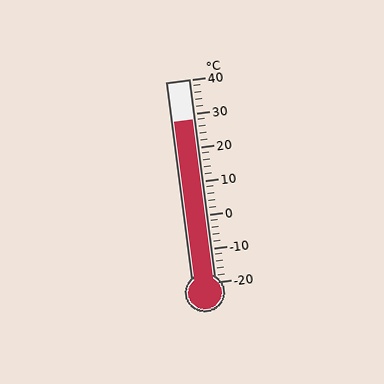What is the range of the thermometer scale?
The thermometer scale ranges from -20°C to 40°C.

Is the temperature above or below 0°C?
The temperature is above 0°C.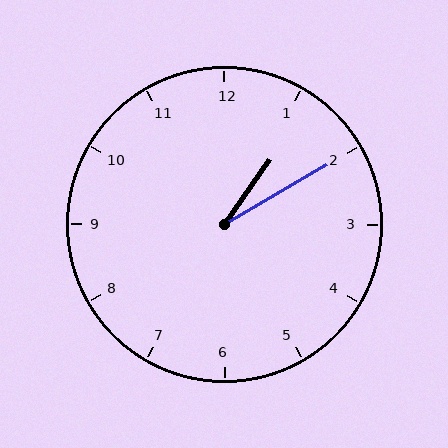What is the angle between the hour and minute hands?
Approximately 25 degrees.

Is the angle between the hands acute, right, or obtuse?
It is acute.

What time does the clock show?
1:10.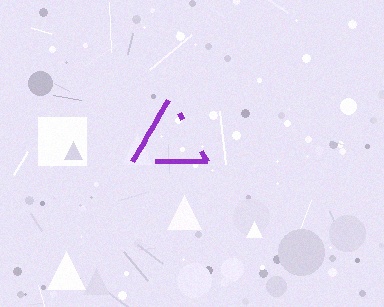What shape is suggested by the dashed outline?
The dashed outline suggests a triangle.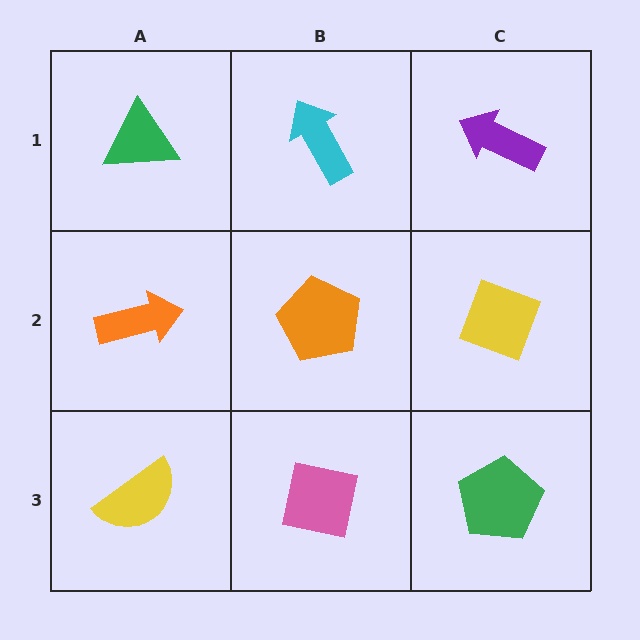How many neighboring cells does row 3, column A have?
2.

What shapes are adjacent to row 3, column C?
A yellow diamond (row 2, column C), a pink square (row 3, column B).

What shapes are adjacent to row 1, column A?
An orange arrow (row 2, column A), a cyan arrow (row 1, column B).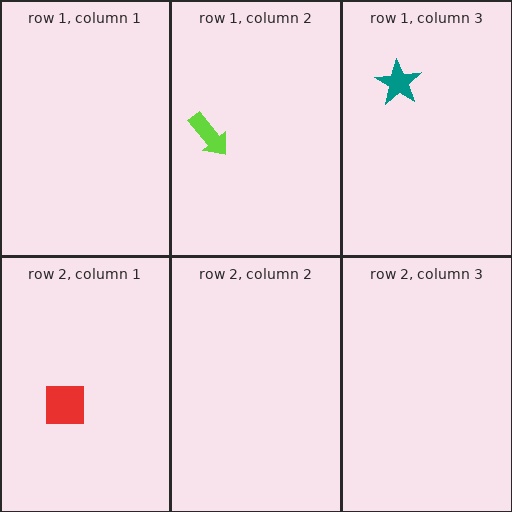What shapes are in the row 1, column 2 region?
The lime arrow.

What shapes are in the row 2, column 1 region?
The red square.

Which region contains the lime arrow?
The row 1, column 2 region.